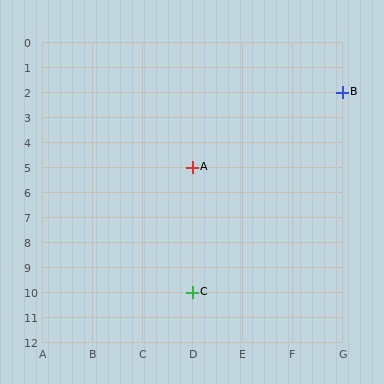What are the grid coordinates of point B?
Point B is at grid coordinates (G, 2).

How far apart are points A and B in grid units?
Points A and B are 3 columns and 3 rows apart (about 4.2 grid units diagonally).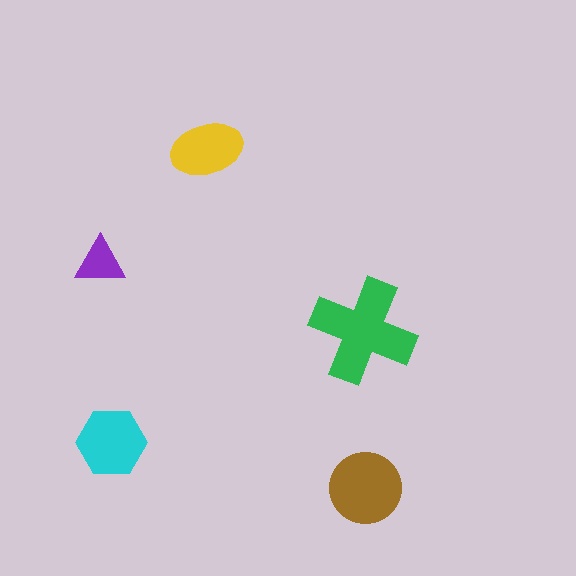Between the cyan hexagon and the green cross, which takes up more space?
The green cross.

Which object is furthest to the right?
The brown circle is rightmost.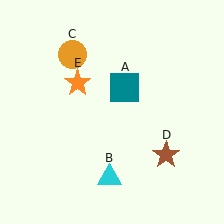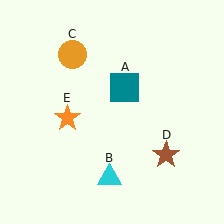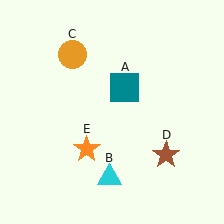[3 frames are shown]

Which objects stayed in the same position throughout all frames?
Teal square (object A) and cyan triangle (object B) and orange circle (object C) and brown star (object D) remained stationary.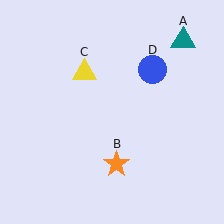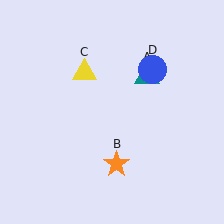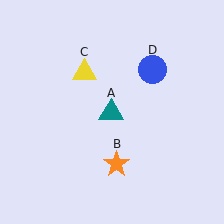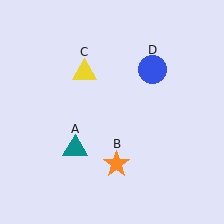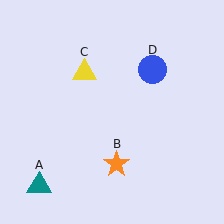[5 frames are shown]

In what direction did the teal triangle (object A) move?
The teal triangle (object A) moved down and to the left.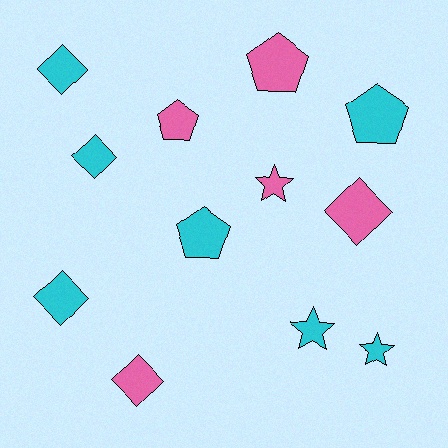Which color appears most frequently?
Cyan, with 7 objects.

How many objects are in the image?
There are 12 objects.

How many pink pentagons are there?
There are 2 pink pentagons.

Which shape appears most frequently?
Diamond, with 5 objects.